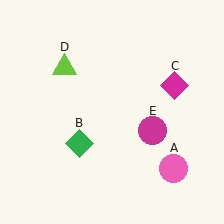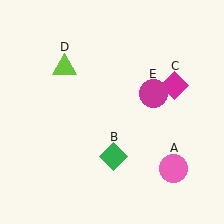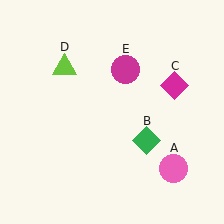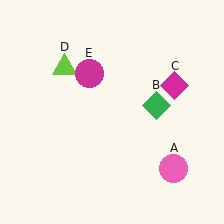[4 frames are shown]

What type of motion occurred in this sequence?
The green diamond (object B), magenta circle (object E) rotated counterclockwise around the center of the scene.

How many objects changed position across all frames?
2 objects changed position: green diamond (object B), magenta circle (object E).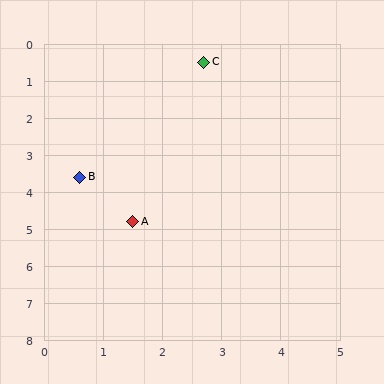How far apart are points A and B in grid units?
Points A and B are about 1.5 grid units apart.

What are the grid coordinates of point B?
Point B is at approximately (0.6, 3.6).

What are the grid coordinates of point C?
Point C is at approximately (2.7, 0.5).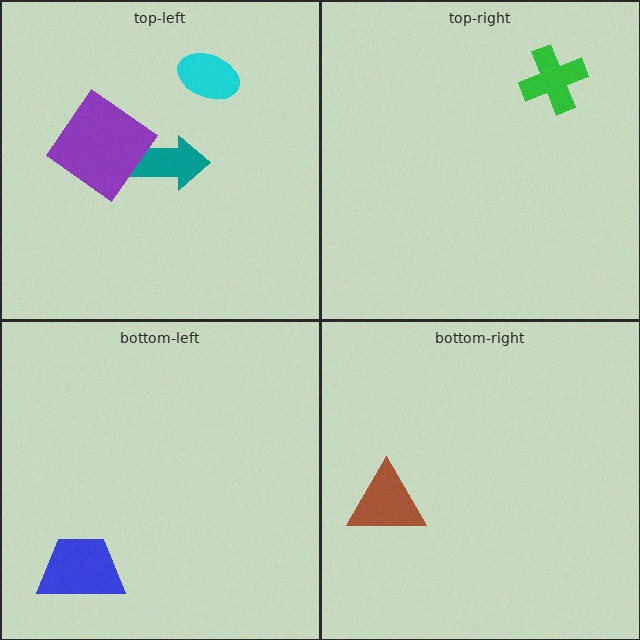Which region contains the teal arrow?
The top-left region.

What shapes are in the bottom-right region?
The brown triangle.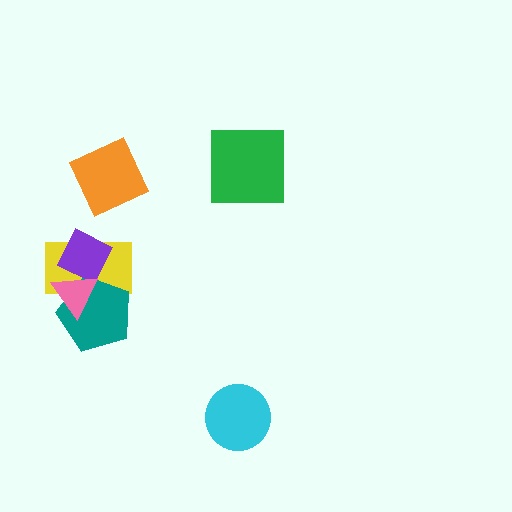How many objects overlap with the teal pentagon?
3 objects overlap with the teal pentagon.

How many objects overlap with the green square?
0 objects overlap with the green square.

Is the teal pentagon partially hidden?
Yes, it is partially covered by another shape.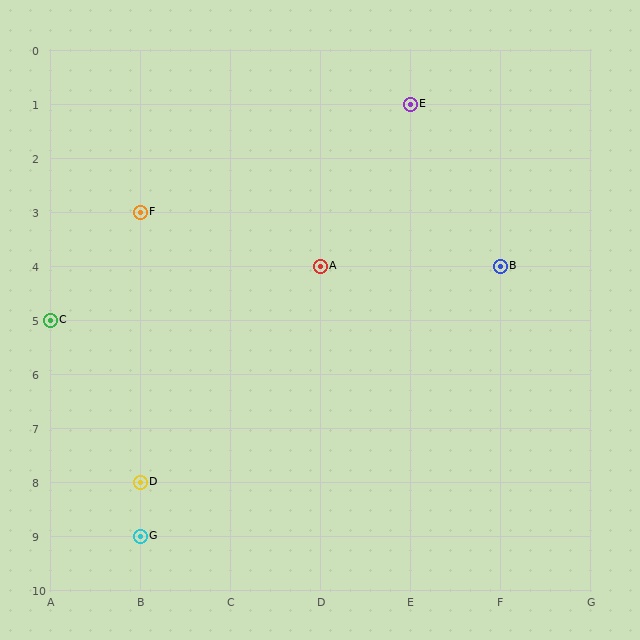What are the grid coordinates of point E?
Point E is at grid coordinates (E, 1).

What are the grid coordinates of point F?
Point F is at grid coordinates (B, 3).